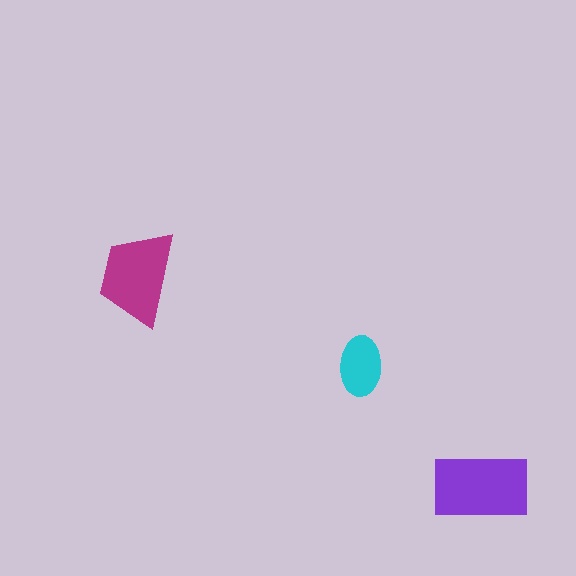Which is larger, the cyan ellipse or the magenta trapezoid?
The magenta trapezoid.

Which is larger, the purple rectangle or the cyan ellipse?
The purple rectangle.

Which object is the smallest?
The cyan ellipse.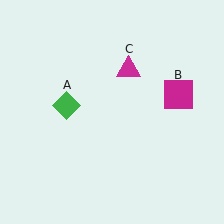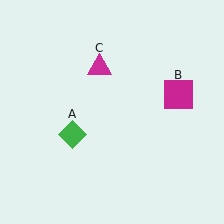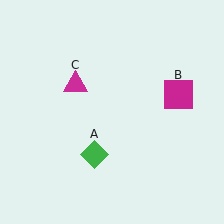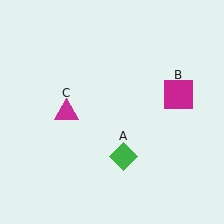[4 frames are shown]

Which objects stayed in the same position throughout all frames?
Magenta square (object B) remained stationary.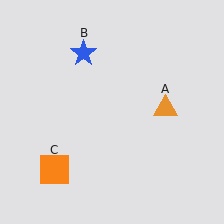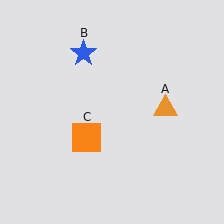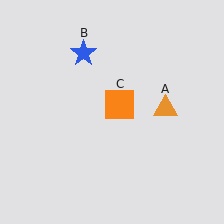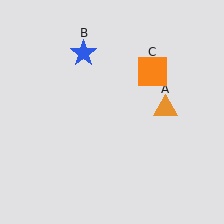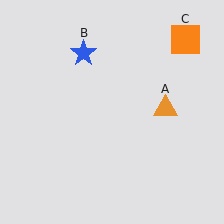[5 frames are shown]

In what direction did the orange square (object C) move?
The orange square (object C) moved up and to the right.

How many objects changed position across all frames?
1 object changed position: orange square (object C).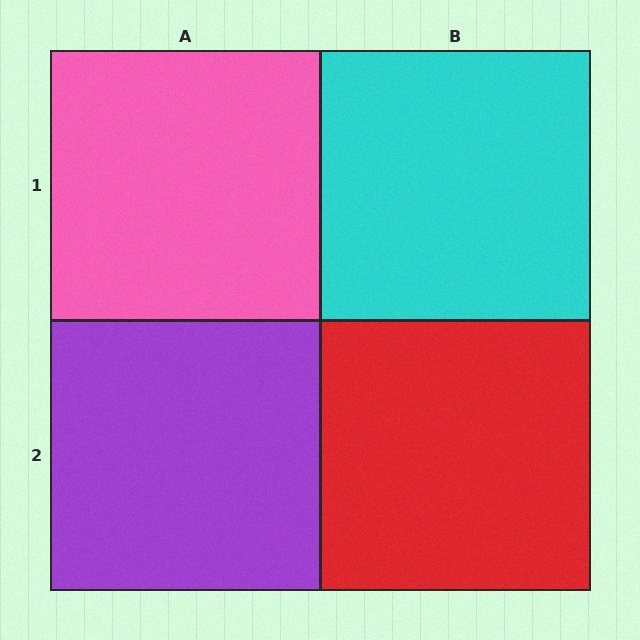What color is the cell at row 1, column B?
Cyan.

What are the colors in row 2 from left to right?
Purple, red.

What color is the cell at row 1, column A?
Pink.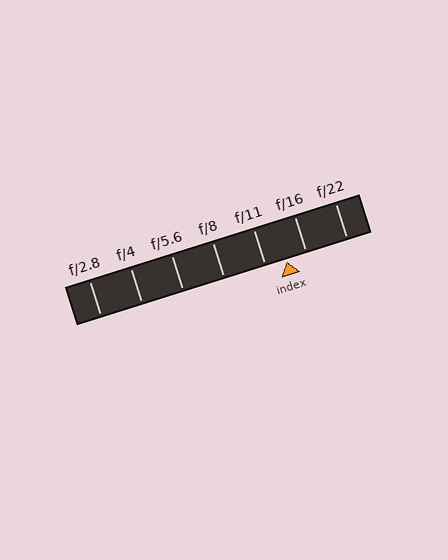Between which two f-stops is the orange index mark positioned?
The index mark is between f/11 and f/16.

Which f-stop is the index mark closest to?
The index mark is closest to f/16.